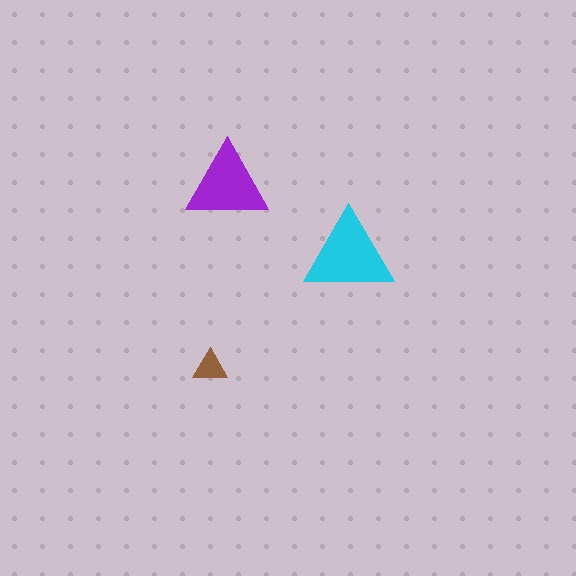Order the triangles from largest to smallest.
the cyan one, the purple one, the brown one.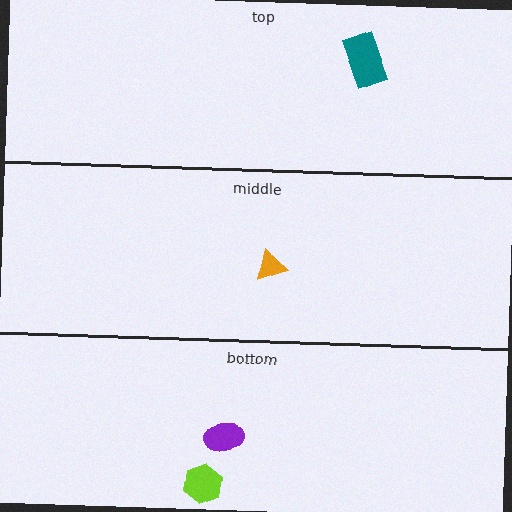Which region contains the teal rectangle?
The top region.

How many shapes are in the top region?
1.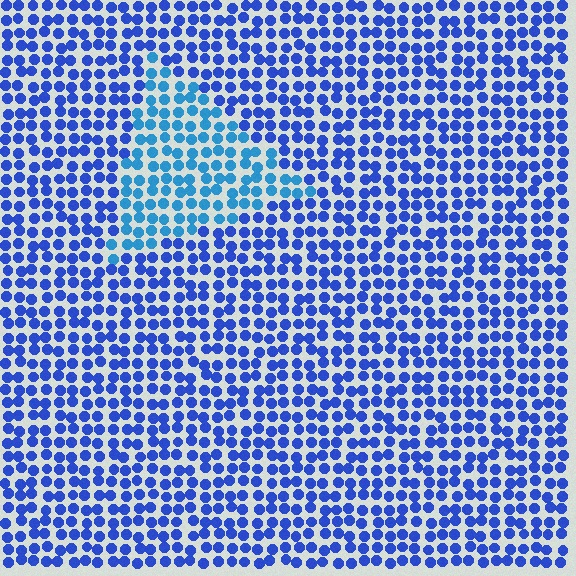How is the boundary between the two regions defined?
The boundary is defined purely by a slight shift in hue (about 28 degrees). Spacing, size, and orientation are identical on both sides.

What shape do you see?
I see a triangle.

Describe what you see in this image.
The image is filled with small blue elements in a uniform arrangement. A triangle-shaped region is visible where the elements are tinted to a slightly different hue, forming a subtle color boundary.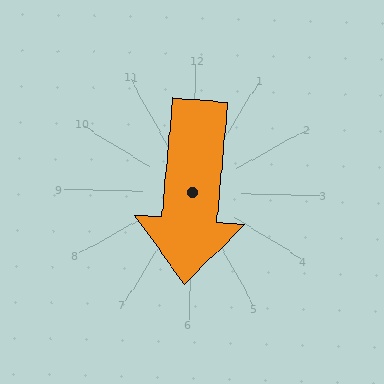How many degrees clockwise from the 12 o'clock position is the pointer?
Approximately 184 degrees.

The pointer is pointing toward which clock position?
Roughly 6 o'clock.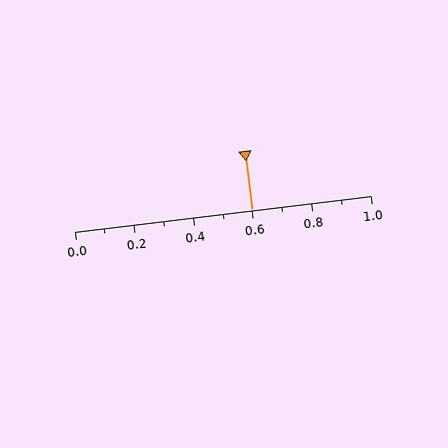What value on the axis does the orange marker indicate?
The marker indicates approximately 0.6.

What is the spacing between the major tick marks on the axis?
The major ticks are spaced 0.2 apart.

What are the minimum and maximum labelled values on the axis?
The axis runs from 0.0 to 1.0.